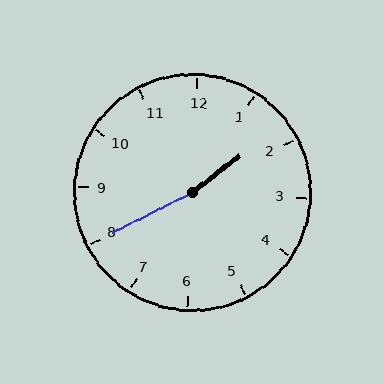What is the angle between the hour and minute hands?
Approximately 170 degrees.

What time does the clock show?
1:40.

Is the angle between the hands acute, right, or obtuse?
It is obtuse.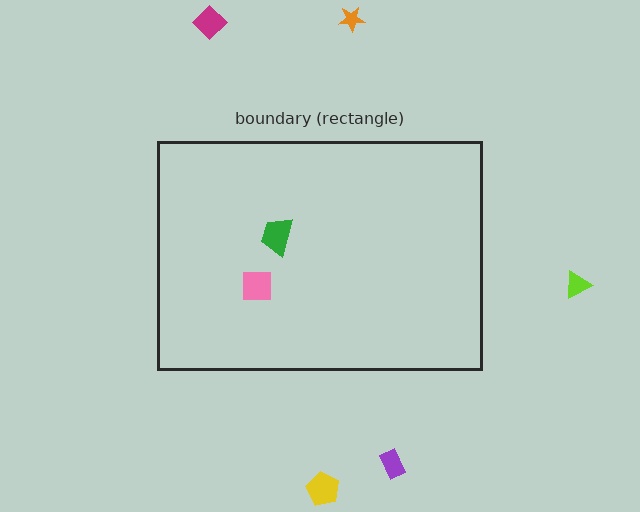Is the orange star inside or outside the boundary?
Outside.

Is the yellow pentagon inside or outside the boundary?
Outside.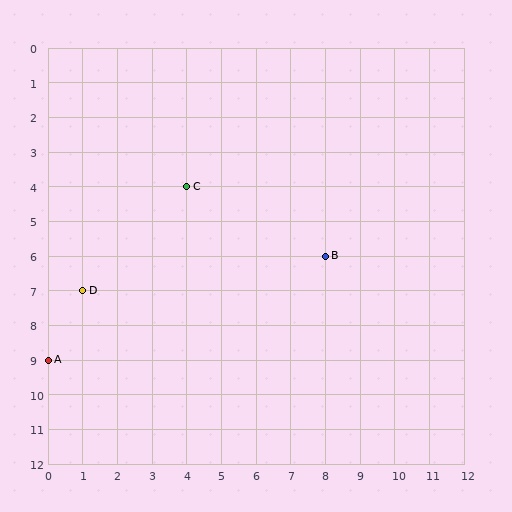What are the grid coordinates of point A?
Point A is at grid coordinates (0, 9).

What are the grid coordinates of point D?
Point D is at grid coordinates (1, 7).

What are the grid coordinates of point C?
Point C is at grid coordinates (4, 4).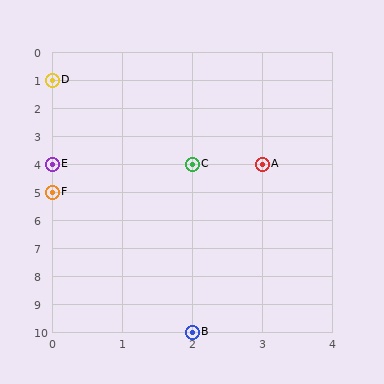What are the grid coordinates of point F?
Point F is at grid coordinates (0, 5).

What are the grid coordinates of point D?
Point D is at grid coordinates (0, 1).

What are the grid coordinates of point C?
Point C is at grid coordinates (2, 4).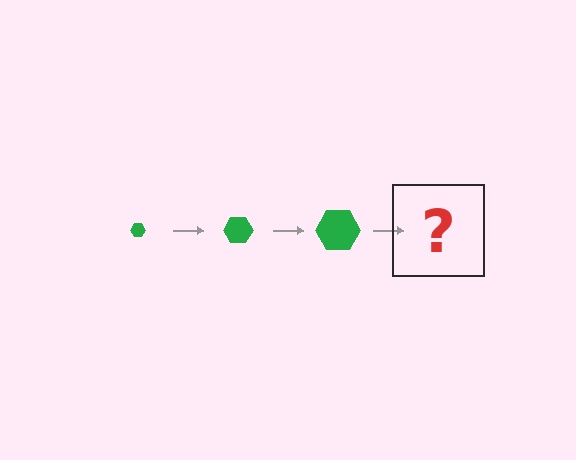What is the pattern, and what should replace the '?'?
The pattern is that the hexagon gets progressively larger each step. The '?' should be a green hexagon, larger than the previous one.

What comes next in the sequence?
The next element should be a green hexagon, larger than the previous one.